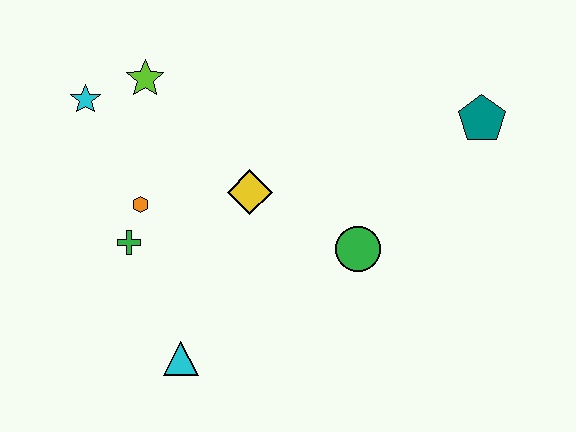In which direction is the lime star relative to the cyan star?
The lime star is to the right of the cyan star.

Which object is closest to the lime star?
The cyan star is closest to the lime star.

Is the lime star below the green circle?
No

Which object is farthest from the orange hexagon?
The teal pentagon is farthest from the orange hexagon.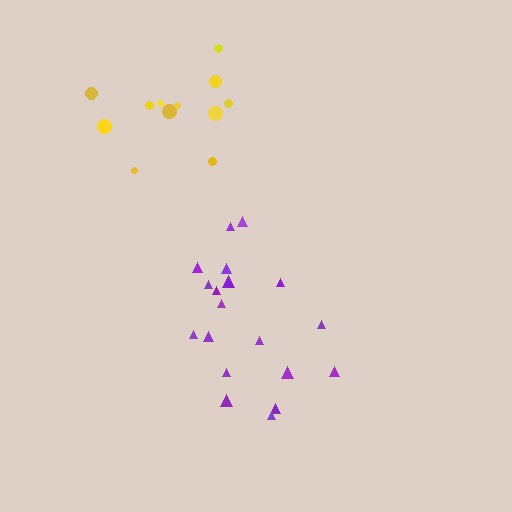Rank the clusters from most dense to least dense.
purple, yellow.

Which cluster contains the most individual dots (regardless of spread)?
Purple (19).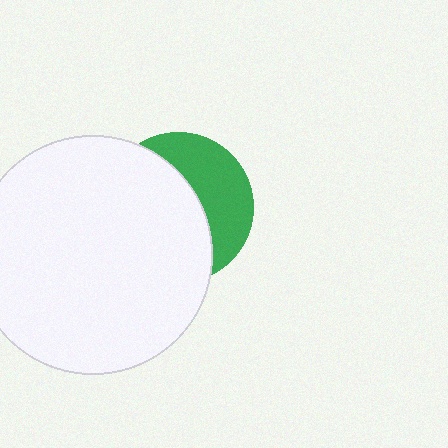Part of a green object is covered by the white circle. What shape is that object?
It is a circle.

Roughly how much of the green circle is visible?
A small part of it is visible (roughly 38%).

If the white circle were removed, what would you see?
You would see the complete green circle.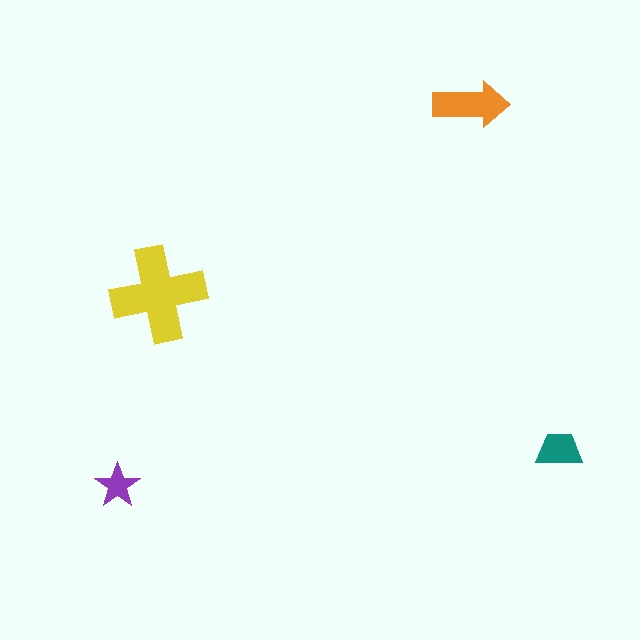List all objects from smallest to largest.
The purple star, the teal trapezoid, the orange arrow, the yellow cross.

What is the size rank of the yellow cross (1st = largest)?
1st.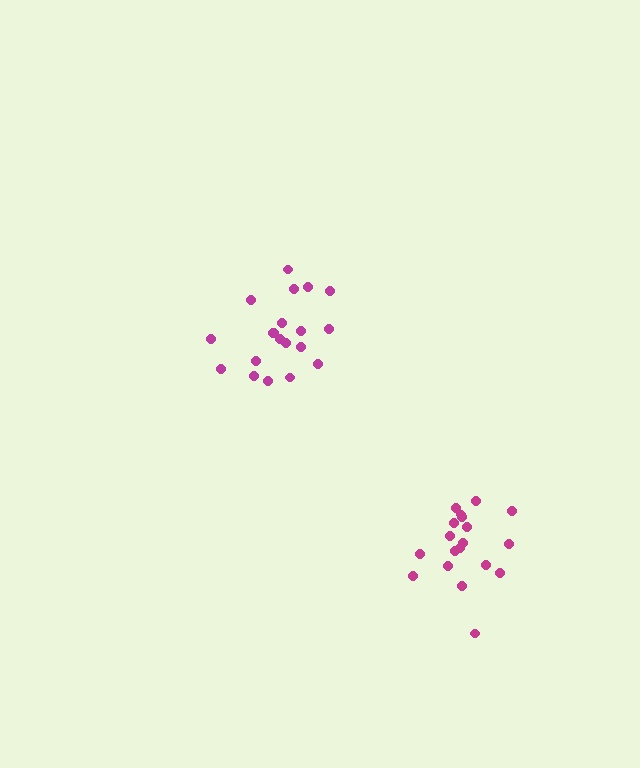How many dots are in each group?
Group 1: 19 dots, Group 2: 20 dots (39 total).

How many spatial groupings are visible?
There are 2 spatial groupings.